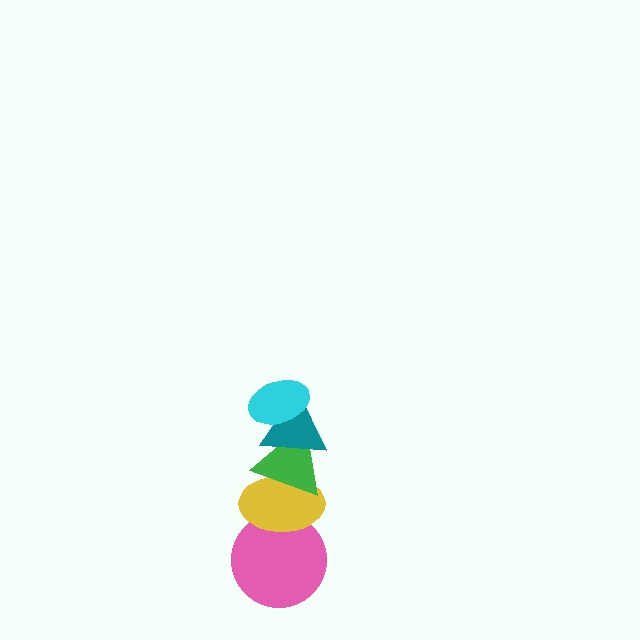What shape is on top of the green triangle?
The teal triangle is on top of the green triangle.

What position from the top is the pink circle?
The pink circle is 5th from the top.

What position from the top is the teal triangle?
The teal triangle is 2nd from the top.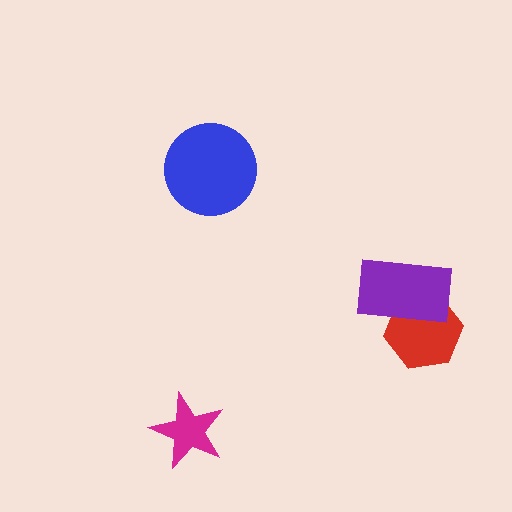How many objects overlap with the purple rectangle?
1 object overlaps with the purple rectangle.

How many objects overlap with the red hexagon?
1 object overlaps with the red hexagon.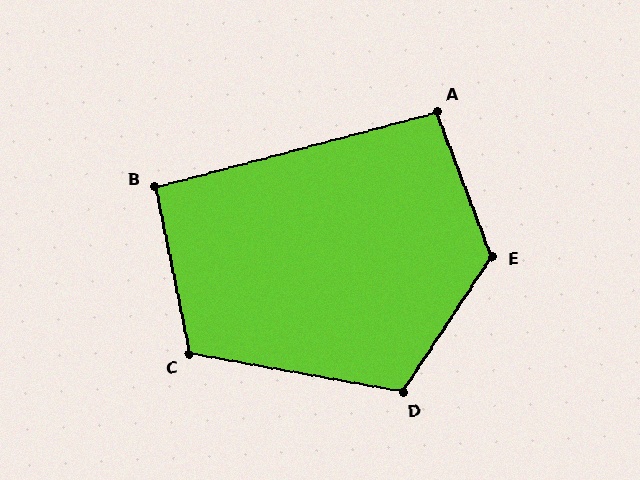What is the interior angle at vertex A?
Approximately 96 degrees (obtuse).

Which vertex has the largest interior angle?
E, at approximately 125 degrees.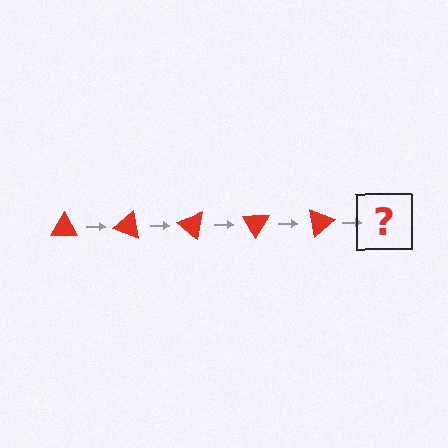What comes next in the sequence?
The next element should be a red triangle rotated 100 degrees.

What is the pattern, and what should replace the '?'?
The pattern is that the triangle rotates 20 degrees each step. The '?' should be a red triangle rotated 100 degrees.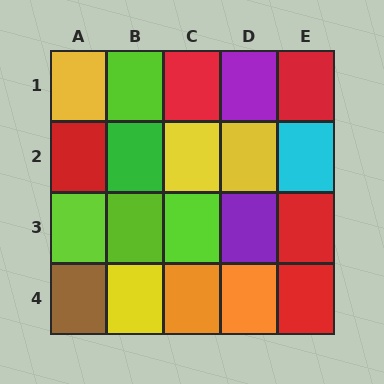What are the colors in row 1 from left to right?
Yellow, lime, red, purple, red.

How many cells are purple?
2 cells are purple.